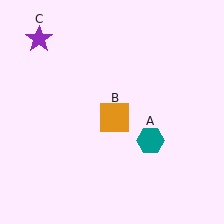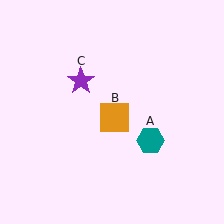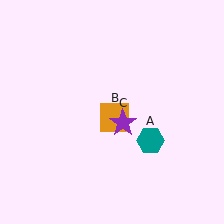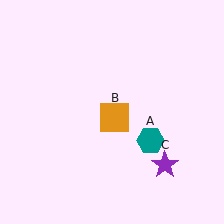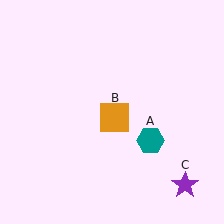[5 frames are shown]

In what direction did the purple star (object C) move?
The purple star (object C) moved down and to the right.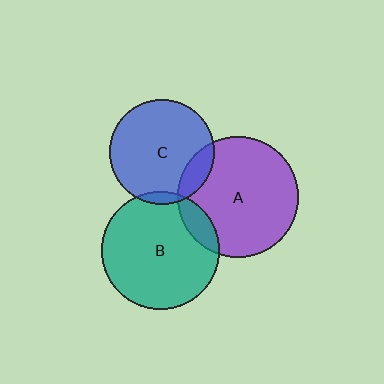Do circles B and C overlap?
Yes.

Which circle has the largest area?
Circle A (purple).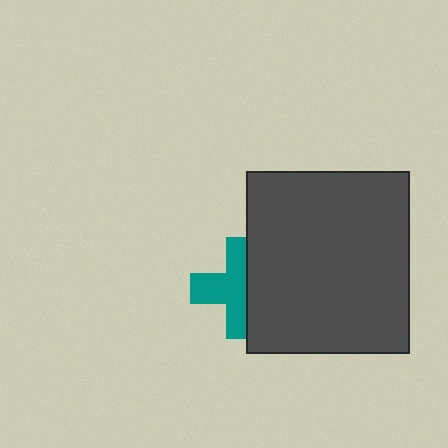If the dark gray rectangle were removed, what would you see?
You would see the complete teal cross.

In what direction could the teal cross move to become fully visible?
The teal cross could move left. That would shift it out from behind the dark gray rectangle entirely.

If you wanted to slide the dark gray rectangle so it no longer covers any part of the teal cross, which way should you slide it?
Slide it right — that is the most direct way to separate the two shapes.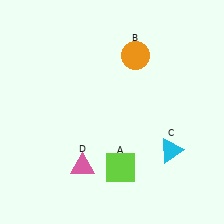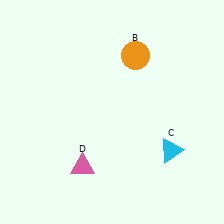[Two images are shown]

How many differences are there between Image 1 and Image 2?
There is 1 difference between the two images.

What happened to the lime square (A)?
The lime square (A) was removed in Image 2. It was in the bottom-right area of Image 1.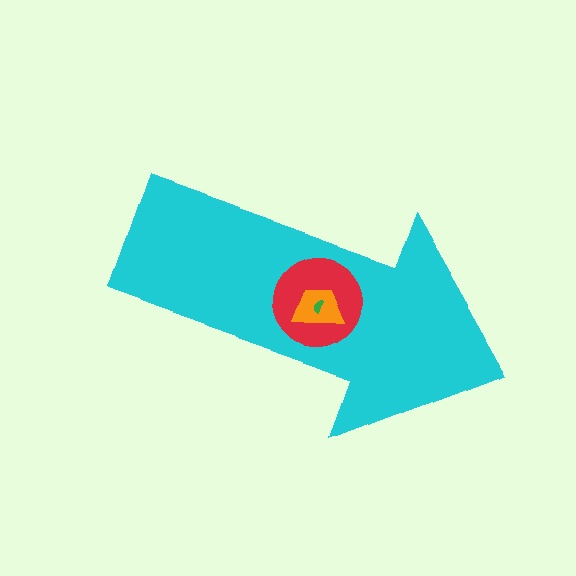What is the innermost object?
The green semicircle.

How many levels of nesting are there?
4.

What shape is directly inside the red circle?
The orange trapezoid.